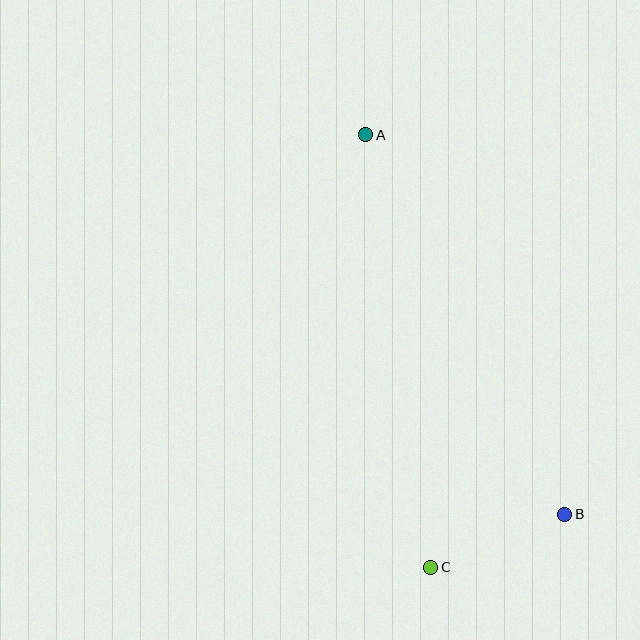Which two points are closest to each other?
Points B and C are closest to each other.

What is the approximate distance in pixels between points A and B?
The distance between A and B is approximately 429 pixels.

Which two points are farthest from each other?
Points A and C are farthest from each other.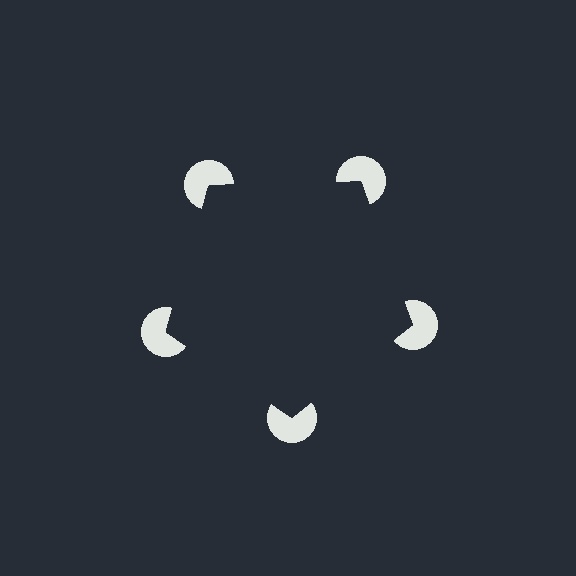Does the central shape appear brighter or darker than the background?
It typically appears slightly darker than the background, even though no actual brightness change is drawn.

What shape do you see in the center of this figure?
An illusory pentagon — its edges are inferred from the aligned wedge cuts in the pac-man discs, not physically drawn.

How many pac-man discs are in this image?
There are 5 — one at each vertex of the illusory pentagon.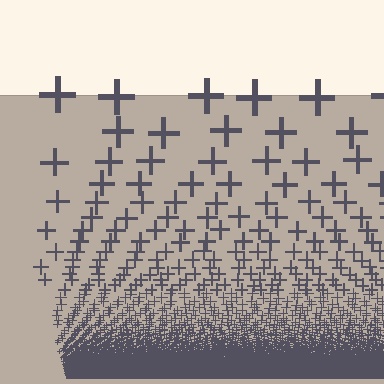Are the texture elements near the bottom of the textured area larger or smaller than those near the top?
Smaller. The gradient is inverted — elements near the bottom are smaller and denser.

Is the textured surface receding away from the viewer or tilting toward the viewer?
The surface appears to tilt toward the viewer. Texture elements get larger and sparser toward the top.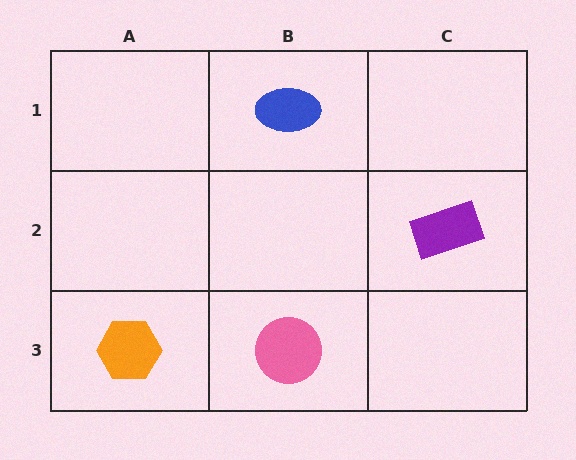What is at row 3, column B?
A pink circle.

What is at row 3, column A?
An orange hexagon.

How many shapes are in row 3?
2 shapes.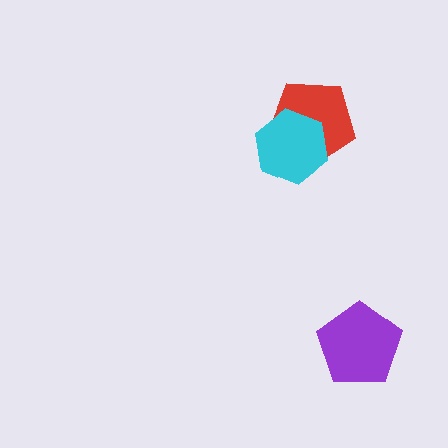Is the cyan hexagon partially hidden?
No, no other shape covers it.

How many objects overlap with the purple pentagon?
0 objects overlap with the purple pentagon.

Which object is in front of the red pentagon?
The cyan hexagon is in front of the red pentagon.